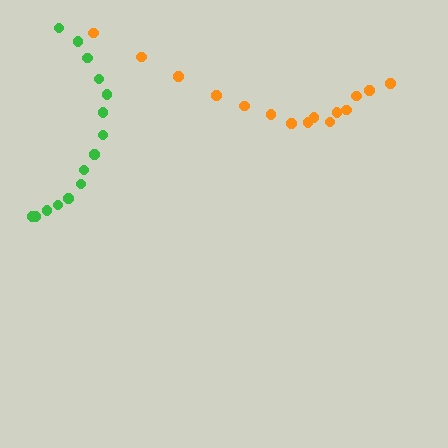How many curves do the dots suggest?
There are 2 distinct paths.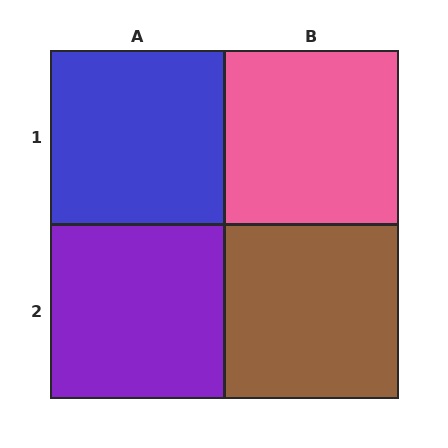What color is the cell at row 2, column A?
Purple.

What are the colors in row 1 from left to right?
Blue, pink.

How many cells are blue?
1 cell is blue.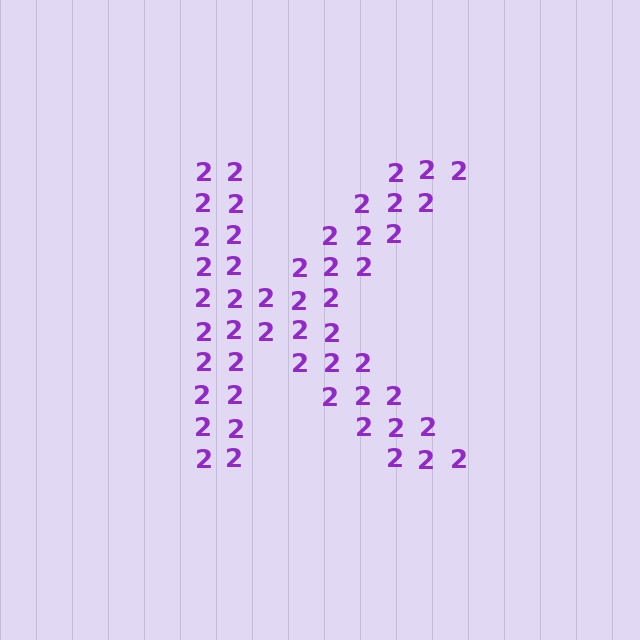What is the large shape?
The large shape is the letter K.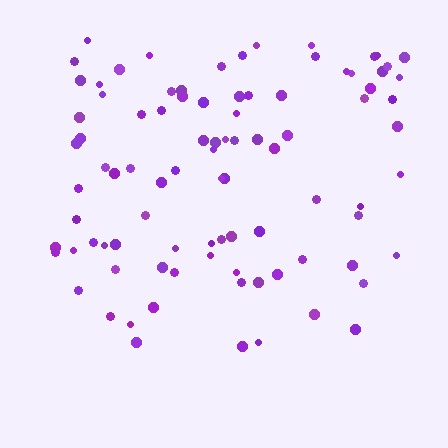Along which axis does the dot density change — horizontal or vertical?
Vertical.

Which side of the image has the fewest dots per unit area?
The bottom.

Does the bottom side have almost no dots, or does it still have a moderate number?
Still a moderate number, just noticeably fewer than the top.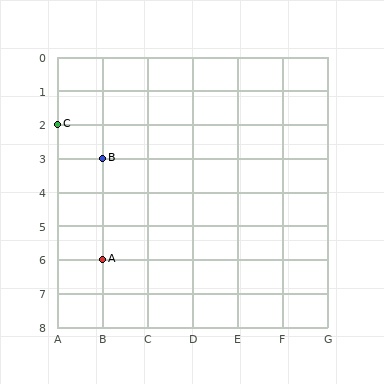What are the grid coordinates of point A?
Point A is at grid coordinates (B, 6).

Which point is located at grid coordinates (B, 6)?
Point A is at (B, 6).